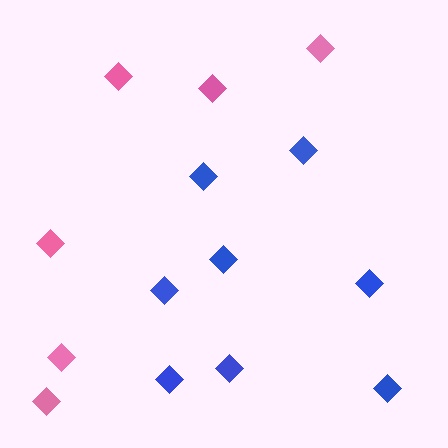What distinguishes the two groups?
There are 2 groups: one group of pink diamonds (6) and one group of blue diamonds (8).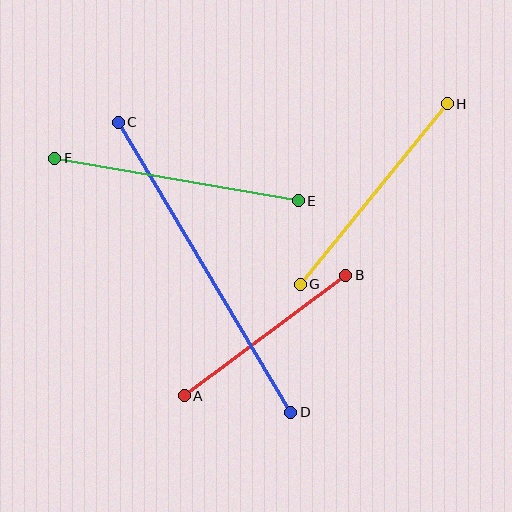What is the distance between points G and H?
The distance is approximately 233 pixels.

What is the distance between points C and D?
The distance is approximately 337 pixels.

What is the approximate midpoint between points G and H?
The midpoint is at approximately (374, 194) pixels.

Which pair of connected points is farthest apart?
Points C and D are farthest apart.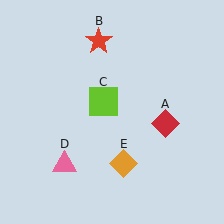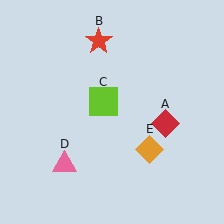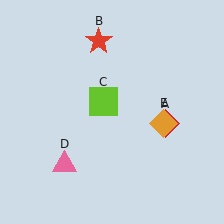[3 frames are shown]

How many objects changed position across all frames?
1 object changed position: orange diamond (object E).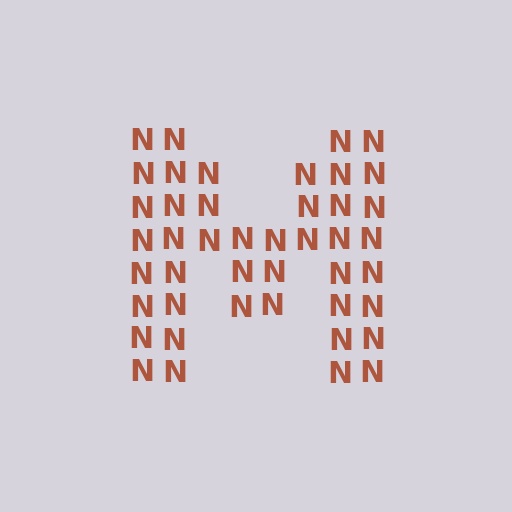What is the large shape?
The large shape is the letter M.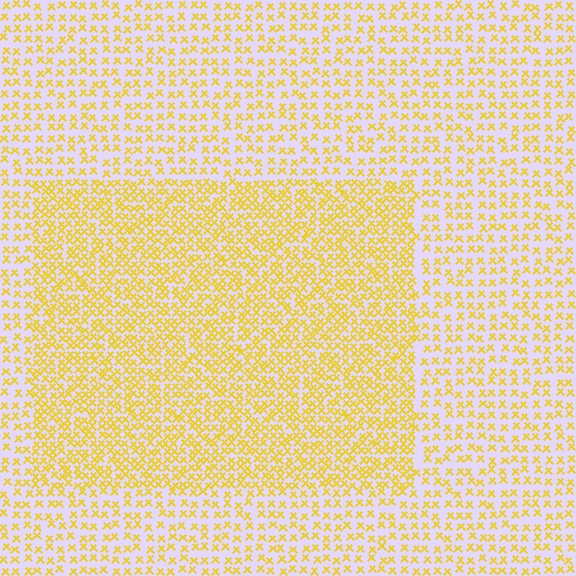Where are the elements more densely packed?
The elements are more densely packed inside the rectangle boundary.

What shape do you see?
I see a rectangle.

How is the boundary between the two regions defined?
The boundary is defined by a change in element density (approximately 1.9x ratio). All elements are the same color, size, and shape.